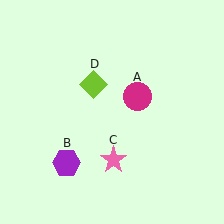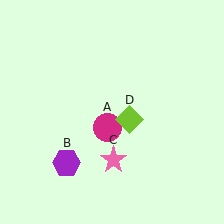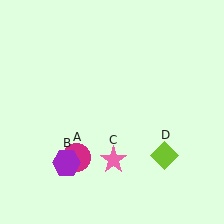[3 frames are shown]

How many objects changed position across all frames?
2 objects changed position: magenta circle (object A), lime diamond (object D).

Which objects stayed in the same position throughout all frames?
Purple hexagon (object B) and pink star (object C) remained stationary.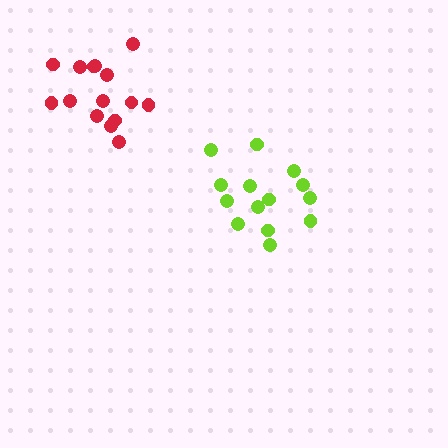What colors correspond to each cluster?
The clusters are colored: lime, red.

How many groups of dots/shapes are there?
There are 2 groups.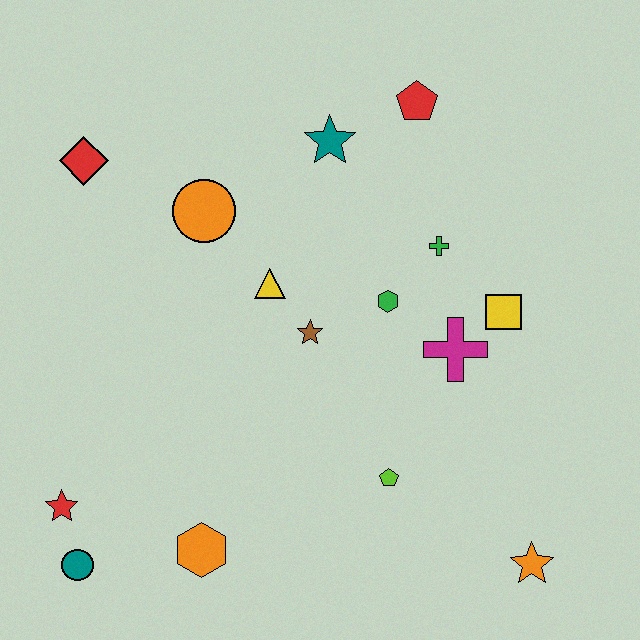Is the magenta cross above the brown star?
No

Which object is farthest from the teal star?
The teal circle is farthest from the teal star.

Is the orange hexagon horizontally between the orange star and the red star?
Yes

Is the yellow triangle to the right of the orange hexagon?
Yes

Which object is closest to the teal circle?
The red star is closest to the teal circle.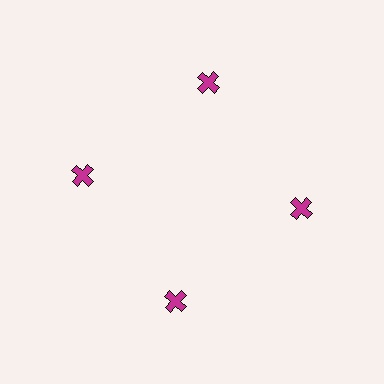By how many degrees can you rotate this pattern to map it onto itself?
The pattern maps onto itself every 90 degrees of rotation.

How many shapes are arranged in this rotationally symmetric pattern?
There are 4 shapes, arranged in 4 groups of 1.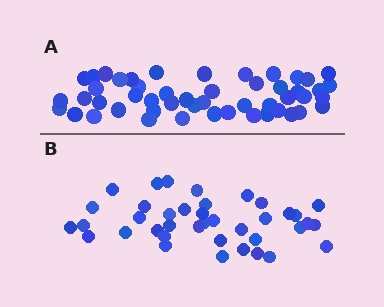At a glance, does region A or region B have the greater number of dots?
Region A (the top region) has more dots.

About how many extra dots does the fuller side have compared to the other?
Region A has roughly 12 or so more dots than region B.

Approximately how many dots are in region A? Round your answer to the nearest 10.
About 50 dots.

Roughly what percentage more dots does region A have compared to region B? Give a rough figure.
About 30% more.